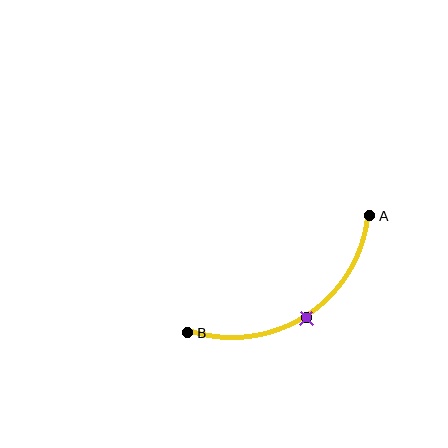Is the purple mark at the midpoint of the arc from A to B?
Yes. The purple mark lies on the arc at equal arc-length from both A and B — it is the arc midpoint.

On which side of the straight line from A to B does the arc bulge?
The arc bulges below the straight line connecting A and B.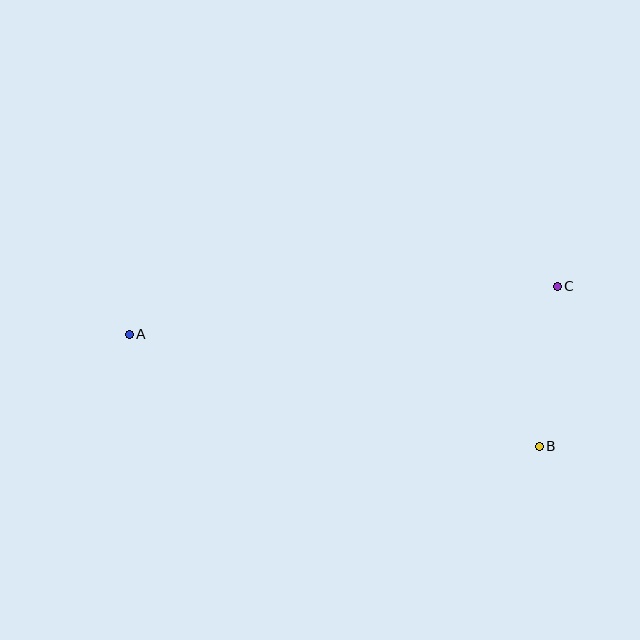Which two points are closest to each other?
Points B and C are closest to each other.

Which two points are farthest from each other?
Points A and C are farthest from each other.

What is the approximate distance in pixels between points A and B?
The distance between A and B is approximately 425 pixels.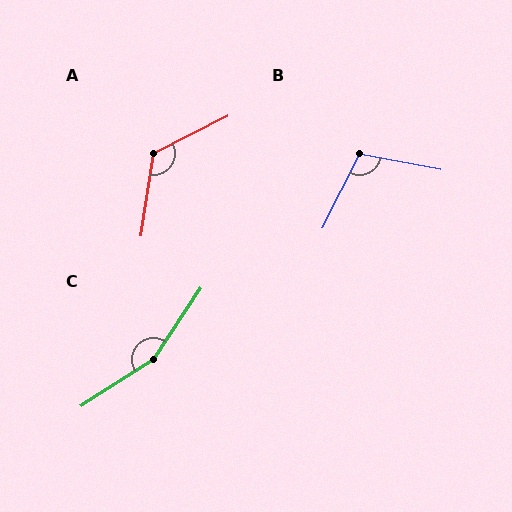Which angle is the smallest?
B, at approximately 106 degrees.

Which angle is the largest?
C, at approximately 156 degrees.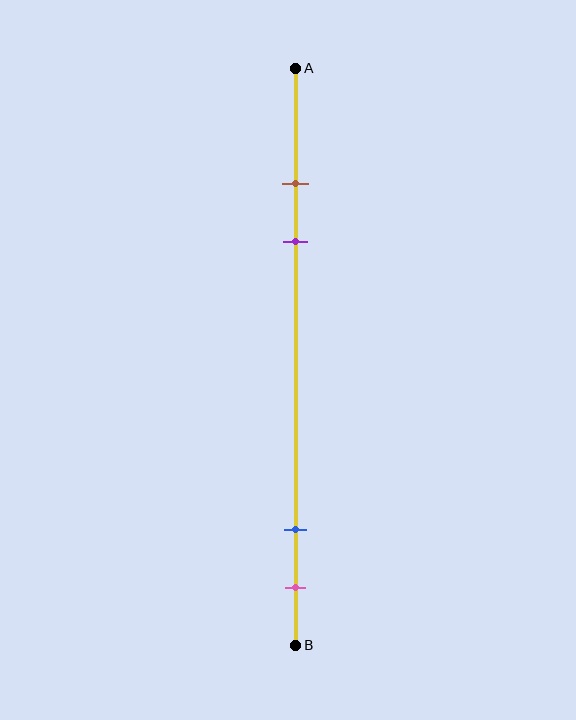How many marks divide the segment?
There are 4 marks dividing the segment.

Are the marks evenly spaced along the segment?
No, the marks are not evenly spaced.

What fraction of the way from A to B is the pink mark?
The pink mark is approximately 90% (0.9) of the way from A to B.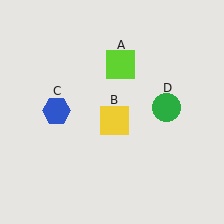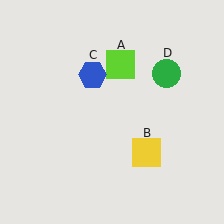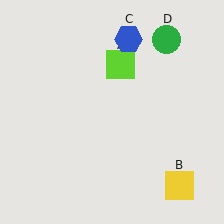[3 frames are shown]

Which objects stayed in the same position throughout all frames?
Lime square (object A) remained stationary.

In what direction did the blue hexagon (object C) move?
The blue hexagon (object C) moved up and to the right.